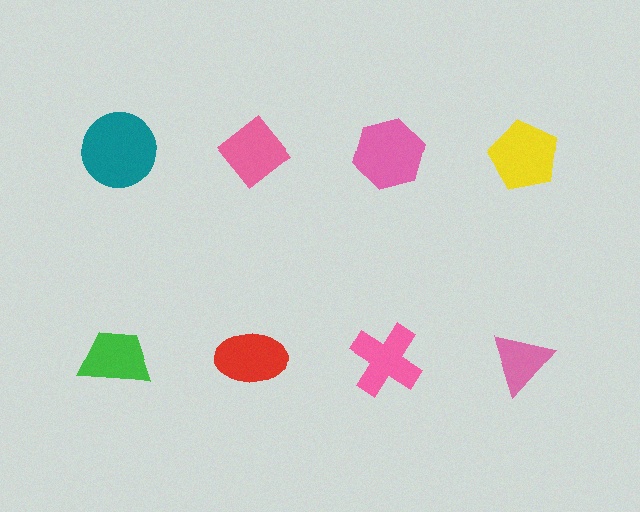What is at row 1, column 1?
A teal circle.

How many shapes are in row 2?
4 shapes.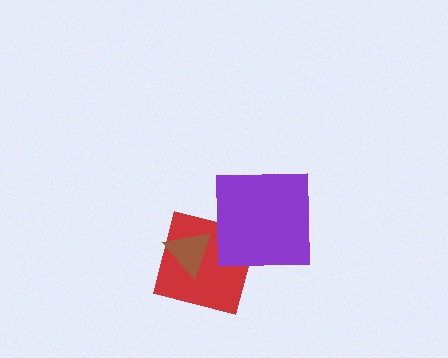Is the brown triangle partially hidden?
No, no other shape covers it.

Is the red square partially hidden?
Yes, it is partially covered by another shape.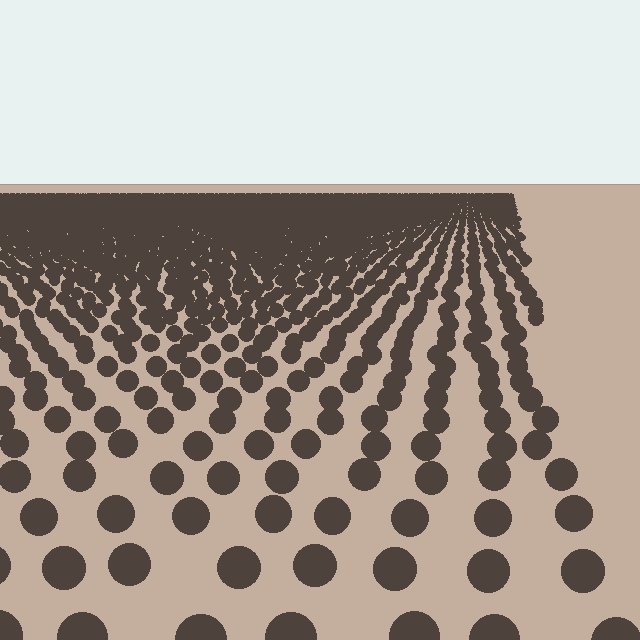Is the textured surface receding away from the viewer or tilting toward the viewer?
The surface is receding away from the viewer. Texture elements get smaller and denser toward the top.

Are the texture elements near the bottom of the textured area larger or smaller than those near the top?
Larger. Near the bottom, elements are closer to the viewer and appear at a bigger on-screen size.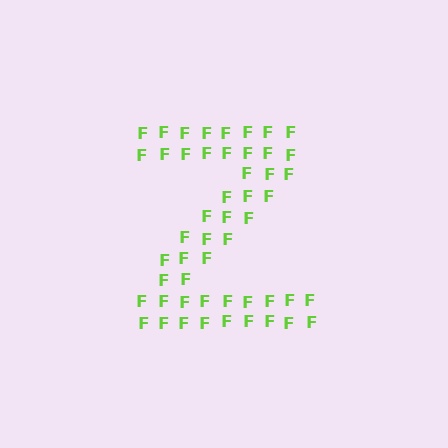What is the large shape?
The large shape is the letter Z.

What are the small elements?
The small elements are letter F's.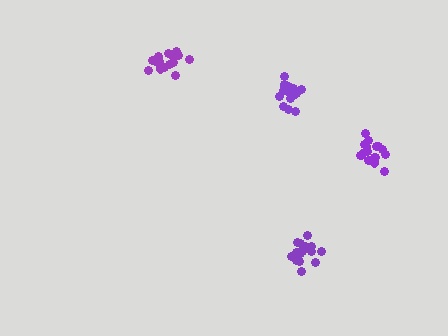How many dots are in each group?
Group 1: 17 dots, Group 2: 16 dots, Group 3: 19 dots, Group 4: 16 dots (68 total).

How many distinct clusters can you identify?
There are 4 distinct clusters.